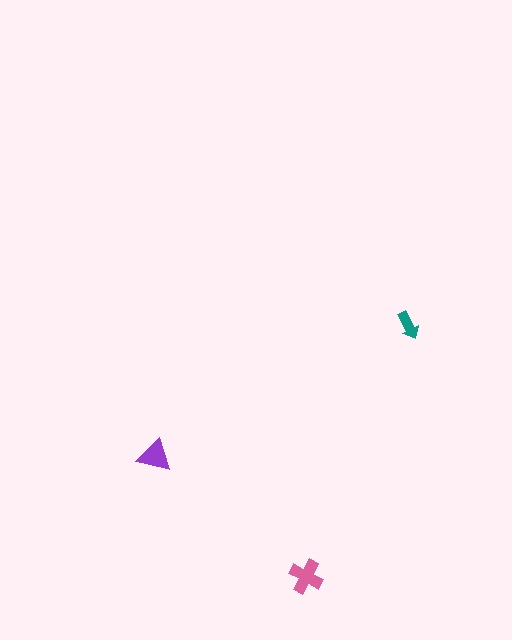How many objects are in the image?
There are 3 objects in the image.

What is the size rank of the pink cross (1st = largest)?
1st.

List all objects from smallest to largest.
The teal arrow, the purple triangle, the pink cross.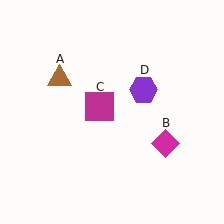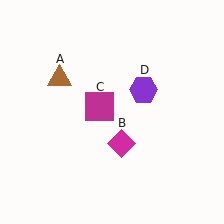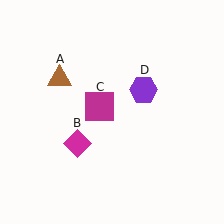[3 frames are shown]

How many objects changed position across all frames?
1 object changed position: magenta diamond (object B).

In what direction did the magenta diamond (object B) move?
The magenta diamond (object B) moved left.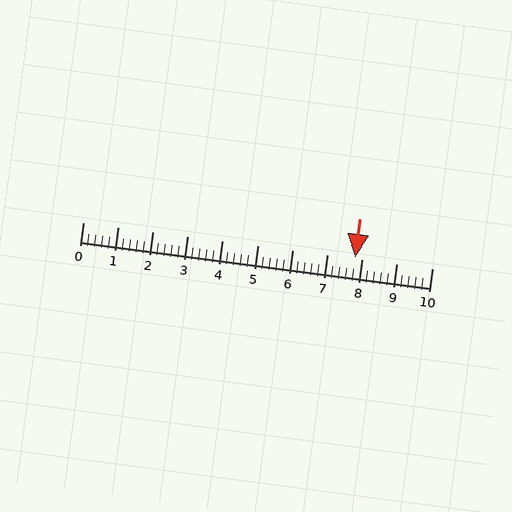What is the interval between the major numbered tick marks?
The major tick marks are spaced 1 units apart.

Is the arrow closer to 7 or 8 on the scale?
The arrow is closer to 8.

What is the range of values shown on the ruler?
The ruler shows values from 0 to 10.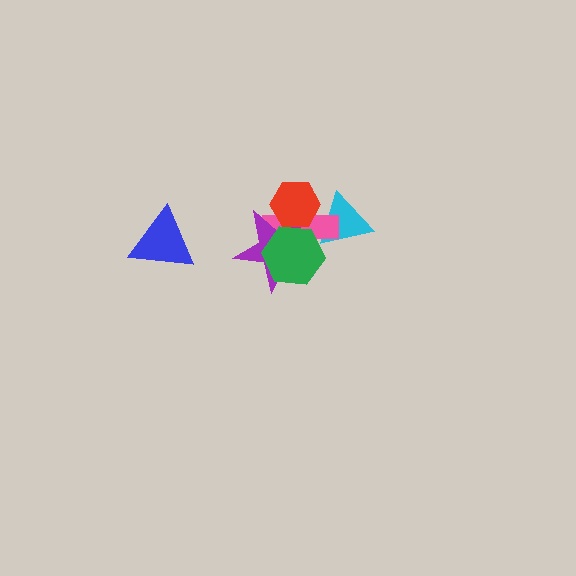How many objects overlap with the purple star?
3 objects overlap with the purple star.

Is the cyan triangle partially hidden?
Yes, it is partially covered by another shape.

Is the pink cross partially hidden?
Yes, it is partially covered by another shape.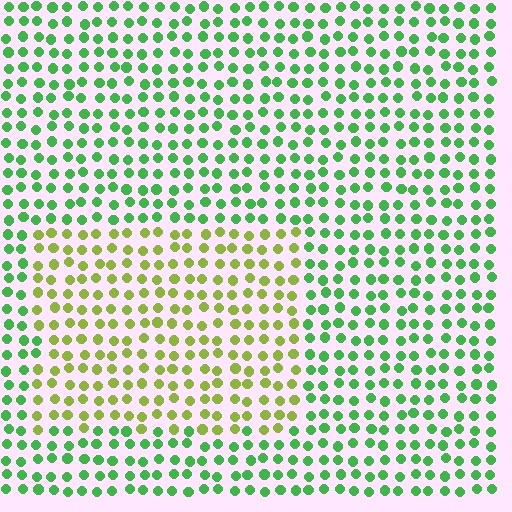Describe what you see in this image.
The image is filled with small green elements in a uniform arrangement. A rectangle-shaped region is visible where the elements are tinted to a slightly different hue, forming a subtle color boundary.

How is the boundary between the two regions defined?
The boundary is defined purely by a slight shift in hue (about 45 degrees). Spacing, size, and orientation are identical on both sides.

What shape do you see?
I see a rectangle.